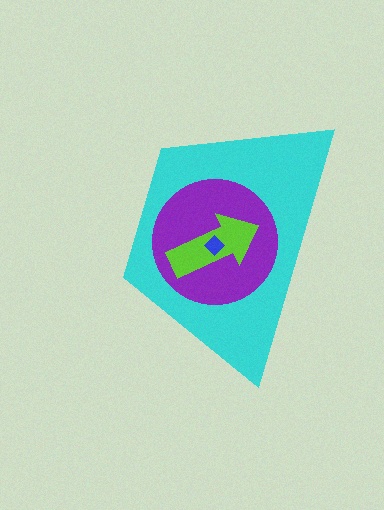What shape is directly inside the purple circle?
The lime arrow.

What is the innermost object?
The blue diamond.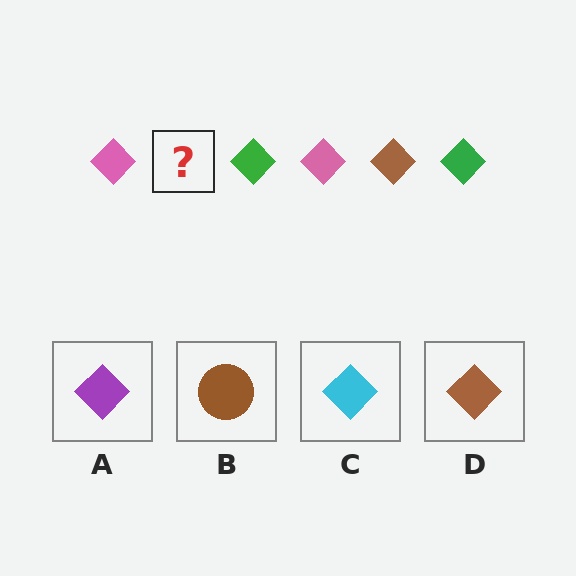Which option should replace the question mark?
Option D.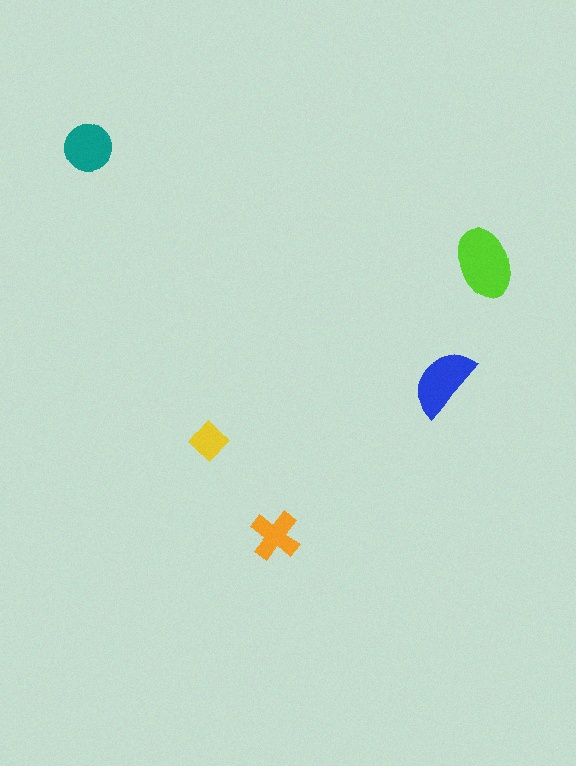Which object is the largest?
The lime ellipse.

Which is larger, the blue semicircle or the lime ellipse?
The lime ellipse.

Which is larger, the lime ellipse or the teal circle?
The lime ellipse.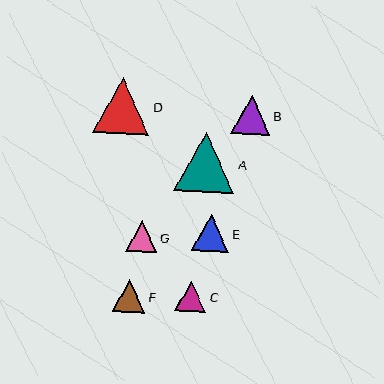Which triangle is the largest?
Triangle A is the largest with a size of approximately 60 pixels.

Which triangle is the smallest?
Triangle C is the smallest with a size of approximately 31 pixels.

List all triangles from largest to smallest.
From largest to smallest: A, D, B, E, F, G, C.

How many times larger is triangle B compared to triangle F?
Triangle B is approximately 1.2 times the size of triangle F.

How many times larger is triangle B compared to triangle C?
Triangle B is approximately 1.3 times the size of triangle C.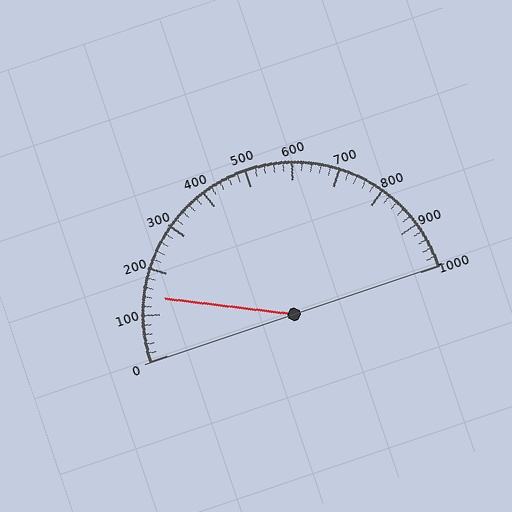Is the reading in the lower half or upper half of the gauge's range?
The reading is in the lower half of the range (0 to 1000).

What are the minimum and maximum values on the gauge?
The gauge ranges from 0 to 1000.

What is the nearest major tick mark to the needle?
The nearest major tick mark is 100.